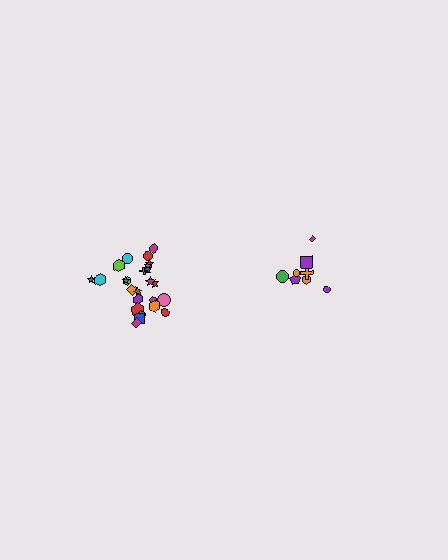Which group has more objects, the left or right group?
The left group.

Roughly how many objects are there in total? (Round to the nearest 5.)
Roughly 35 objects in total.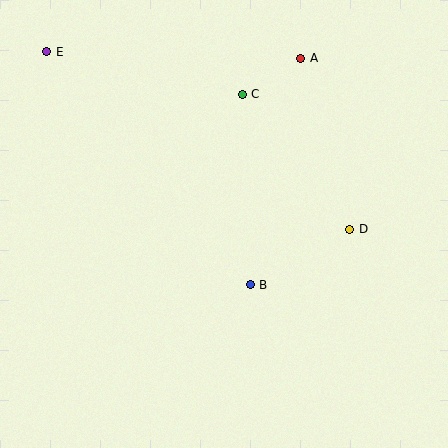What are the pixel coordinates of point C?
Point C is at (242, 94).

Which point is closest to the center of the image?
Point B at (250, 285) is closest to the center.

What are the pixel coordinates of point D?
Point D is at (350, 229).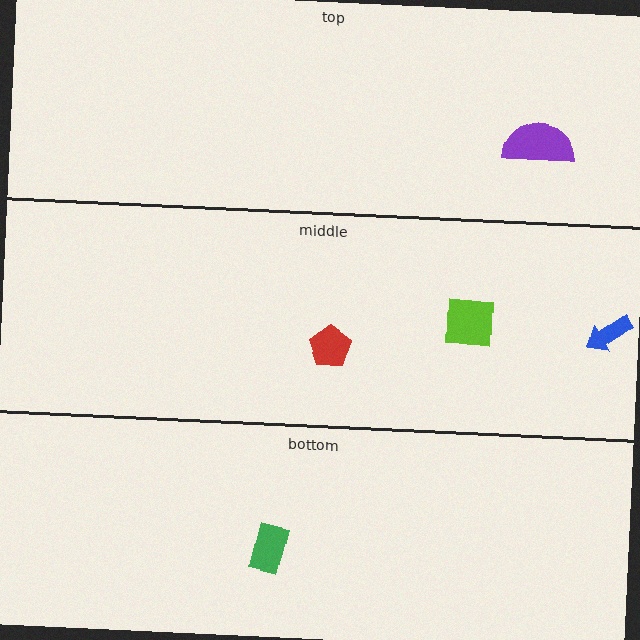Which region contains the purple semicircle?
The top region.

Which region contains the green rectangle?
The bottom region.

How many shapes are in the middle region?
3.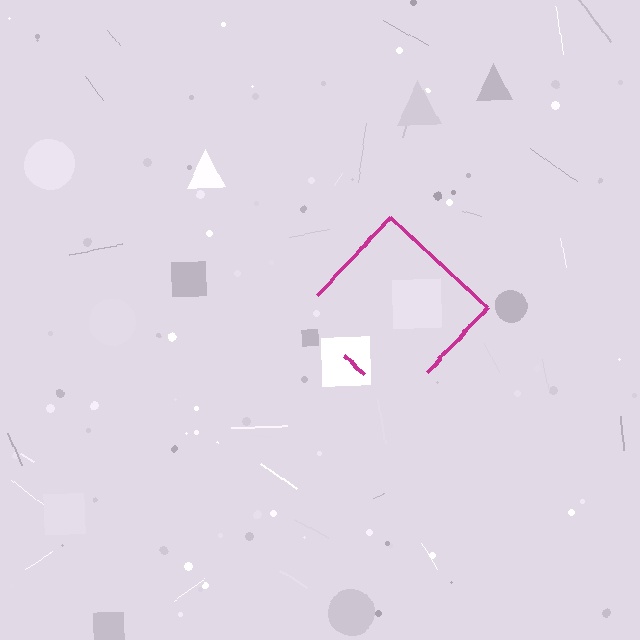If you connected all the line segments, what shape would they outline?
They would outline a diamond.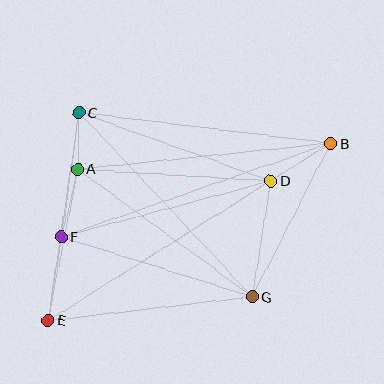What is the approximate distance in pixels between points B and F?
The distance between B and F is approximately 285 pixels.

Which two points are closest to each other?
Points A and C are closest to each other.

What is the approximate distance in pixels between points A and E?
The distance between A and E is approximately 154 pixels.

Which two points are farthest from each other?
Points B and E are farthest from each other.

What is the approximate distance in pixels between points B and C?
The distance between B and C is approximately 254 pixels.